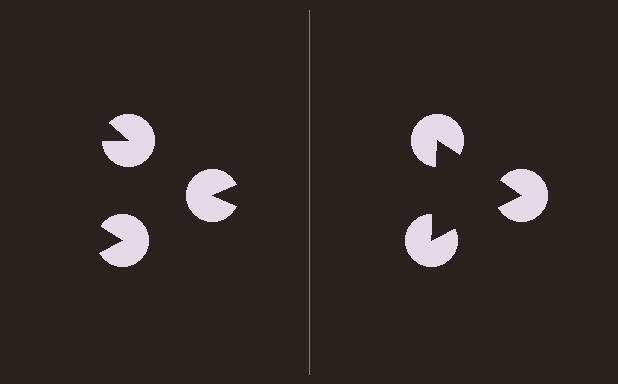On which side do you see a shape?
An illusory triangle appears on the right side. On the left side the wedge cuts are rotated, so no coherent shape forms.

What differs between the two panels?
The pac-man discs are positioned identically on both sides; only the wedge orientations differ. On the right they align to a triangle; on the left they are misaligned.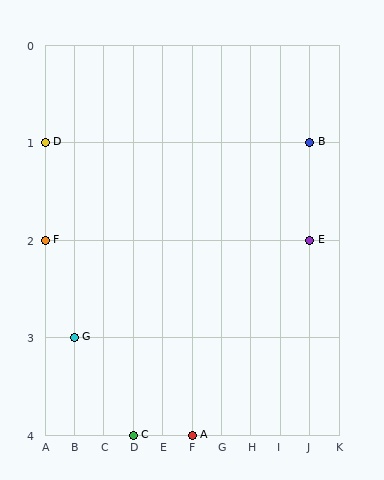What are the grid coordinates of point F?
Point F is at grid coordinates (A, 2).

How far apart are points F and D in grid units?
Points F and D are 1 row apart.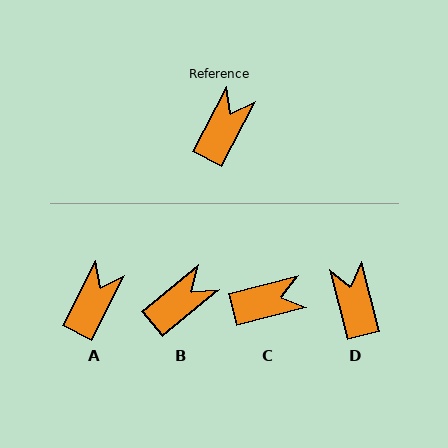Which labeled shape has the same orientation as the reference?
A.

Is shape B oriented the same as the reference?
No, it is off by about 23 degrees.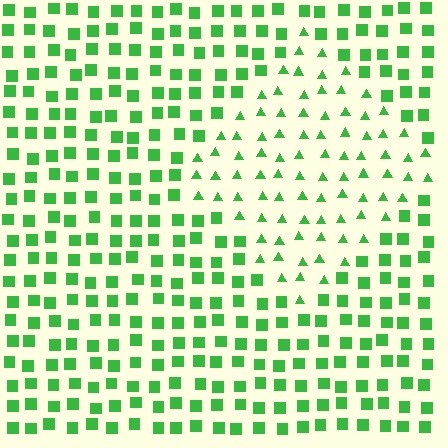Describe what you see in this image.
The image is filled with small green elements arranged in a uniform grid. A diamond-shaped region contains triangles, while the surrounding area contains squares. The boundary is defined purely by the change in element shape.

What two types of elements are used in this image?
The image uses triangles inside the diamond region and squares outside it.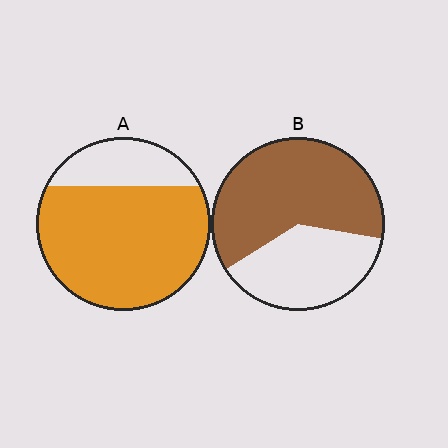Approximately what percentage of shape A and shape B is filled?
A is approximately 75% and B is approximately 60%.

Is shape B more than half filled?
Yes.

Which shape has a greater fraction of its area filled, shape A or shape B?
Shape A.